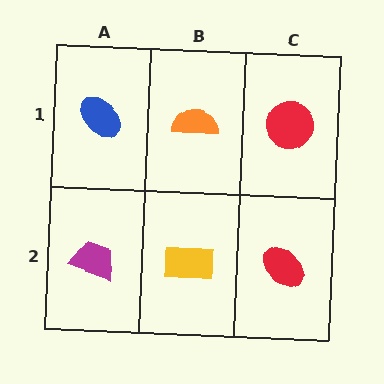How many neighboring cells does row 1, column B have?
3.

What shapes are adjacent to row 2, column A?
A blue ellipse (row 1, column A), a yellow rectangle (row 2, column B).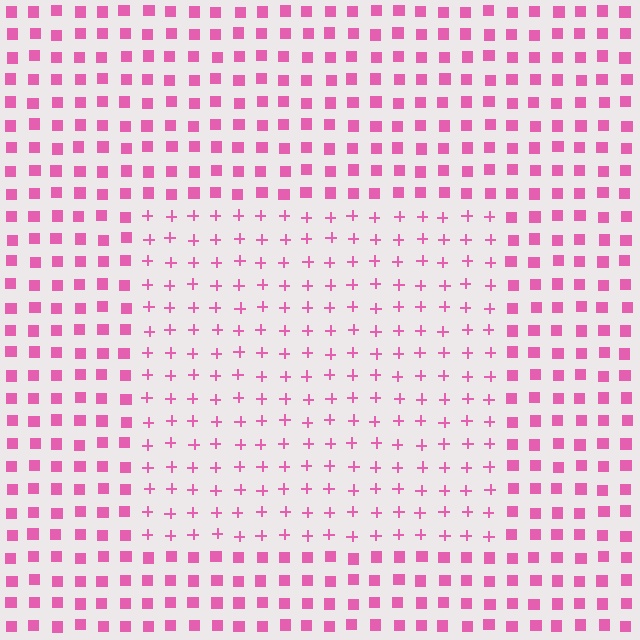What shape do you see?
I see a rectangle.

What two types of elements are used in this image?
The image uses plus signs inside the rectangle region and squares outside it.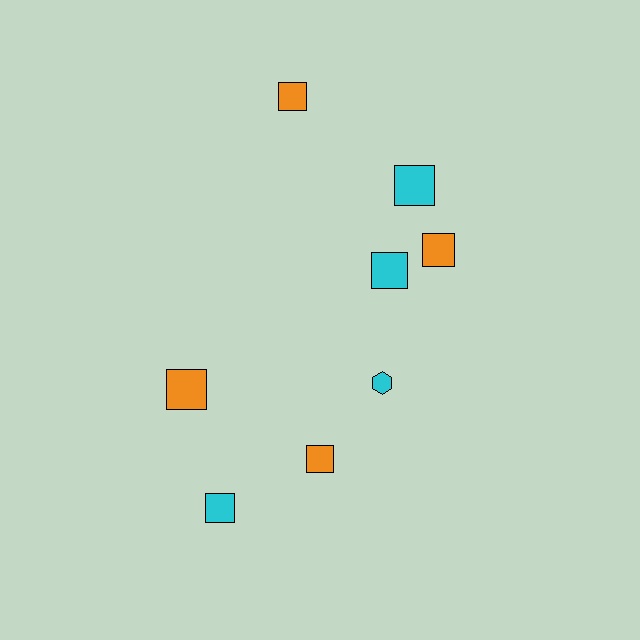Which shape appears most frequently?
Square, with 7 objects.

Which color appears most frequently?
Cyan, with 4 objects.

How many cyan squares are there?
There are 3 cyan squares.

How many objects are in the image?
There are 8 objects.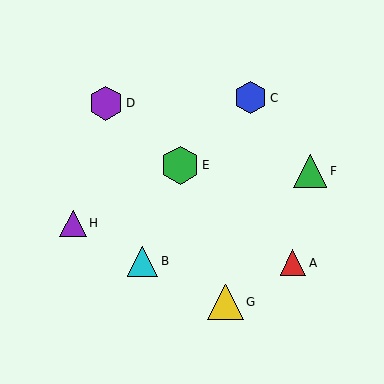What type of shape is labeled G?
Shape G is a yellow triangle.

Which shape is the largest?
The green hexagon (labeled E) is the largest.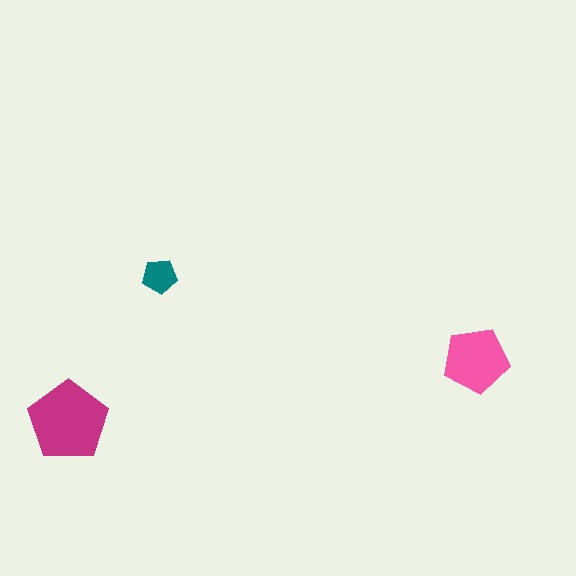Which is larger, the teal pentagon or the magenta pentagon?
The magenta one.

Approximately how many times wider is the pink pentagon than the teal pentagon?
About 2 times wider.